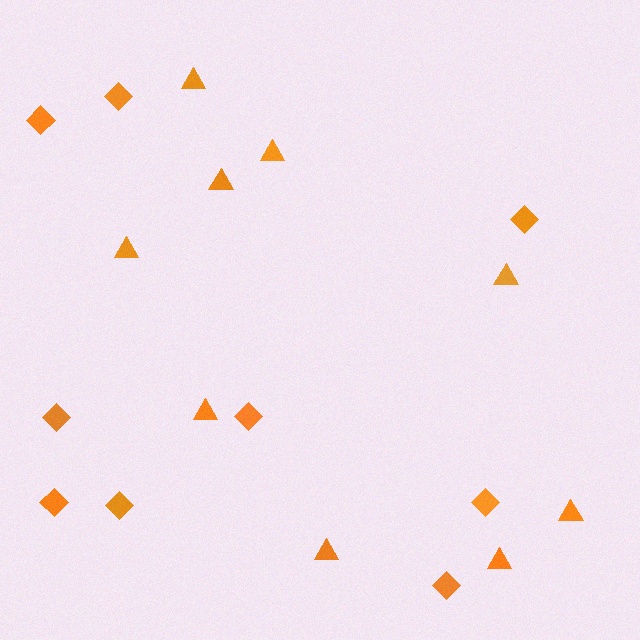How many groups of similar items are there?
There are 2 groups: one group of triangles (9) and one group of diamonds (9).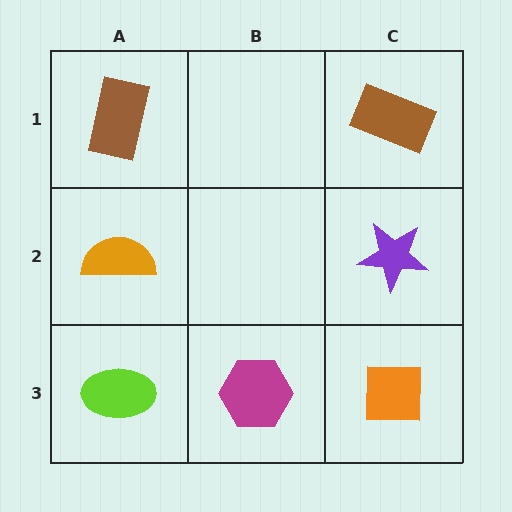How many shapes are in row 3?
3 shapes.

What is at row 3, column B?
A magenta hexagon.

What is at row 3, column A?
A lime ellipse.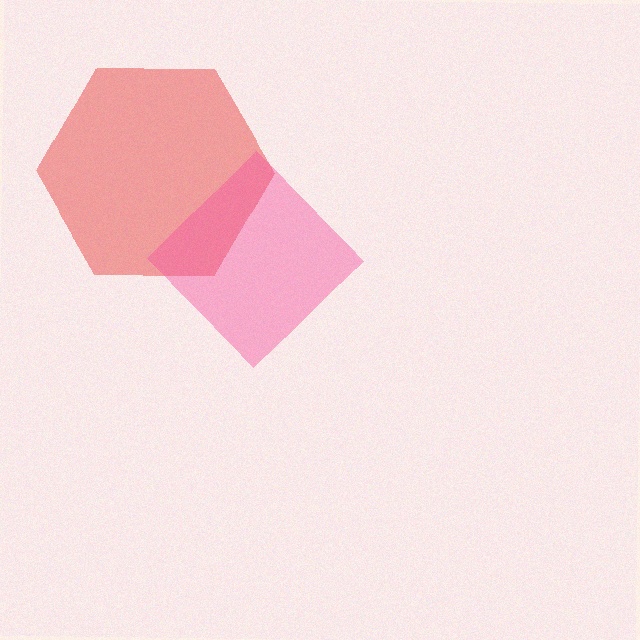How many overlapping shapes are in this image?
There are 2 overlapping shapes in the image.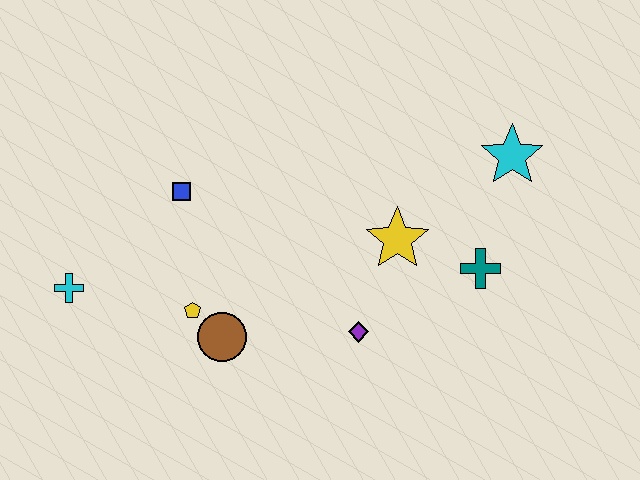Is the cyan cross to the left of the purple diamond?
Yes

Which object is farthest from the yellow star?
The cyan cross is farthest from the yellow star.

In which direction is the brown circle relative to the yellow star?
The brown circle is to the left of the yellow star.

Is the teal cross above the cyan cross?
Yes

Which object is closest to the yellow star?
The teal cross is closest to the yellow star.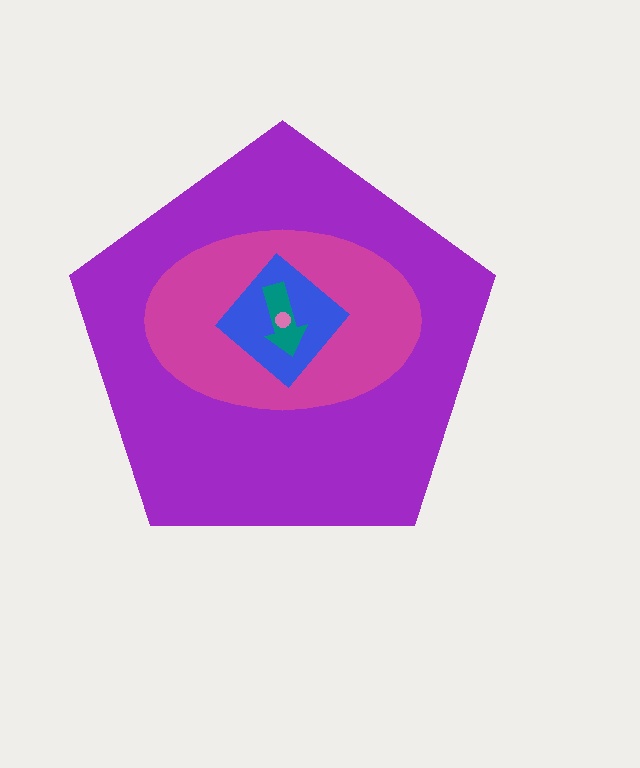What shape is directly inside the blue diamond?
The teal arrow.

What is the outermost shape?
The purple pentagon.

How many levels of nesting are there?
5.